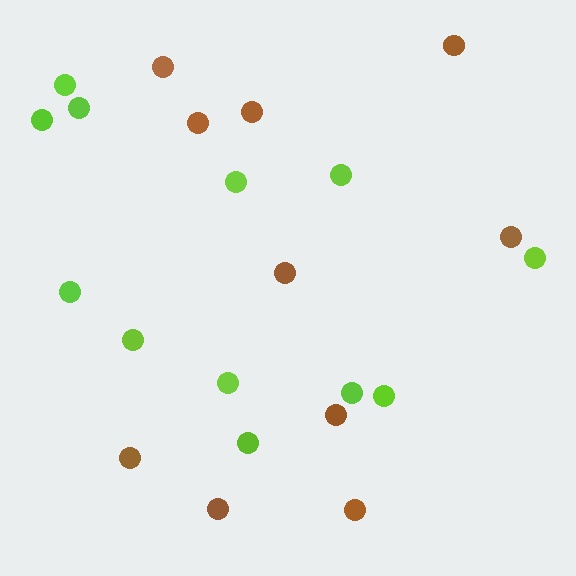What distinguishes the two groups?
There are 2 groups: one group of lime circles (12) and one group of brown circles (10).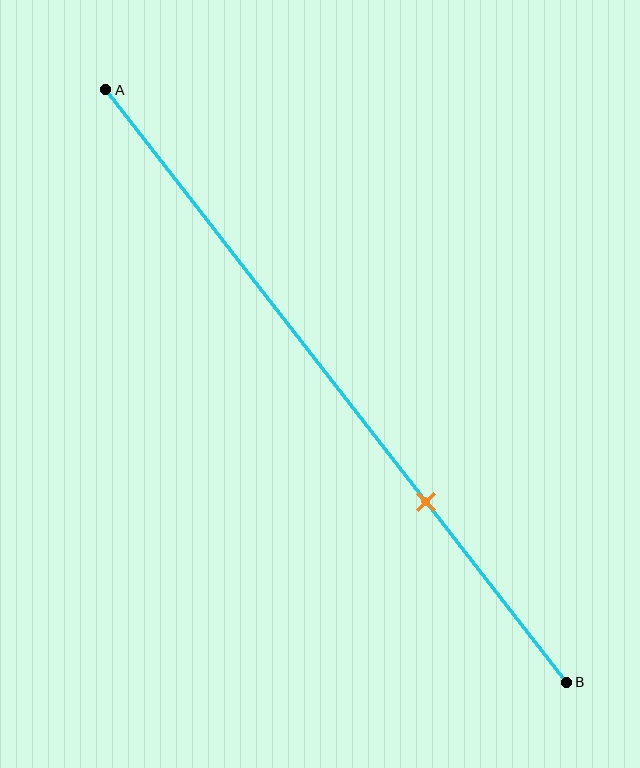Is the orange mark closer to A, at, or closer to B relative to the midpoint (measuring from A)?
The orange mark is closer to point B than the midpoint of segment AB.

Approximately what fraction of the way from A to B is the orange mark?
The orange mark is approximately 70% of the way from A to B.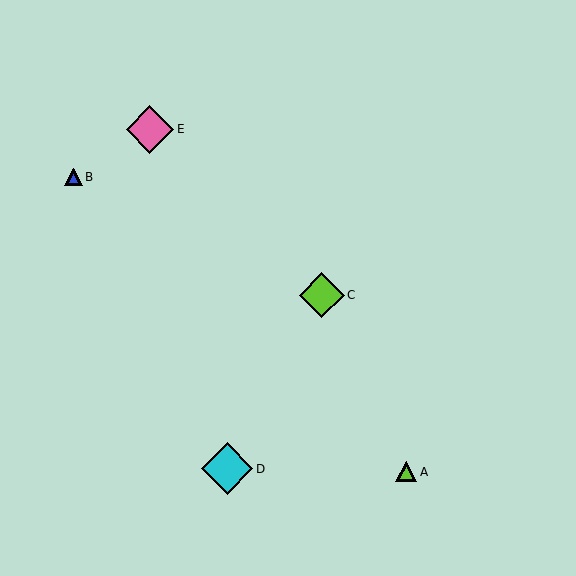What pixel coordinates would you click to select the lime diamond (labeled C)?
Click at (322, 295) to select the lime diamond C.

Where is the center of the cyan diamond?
The center of the cyan diamond is at (227, 469).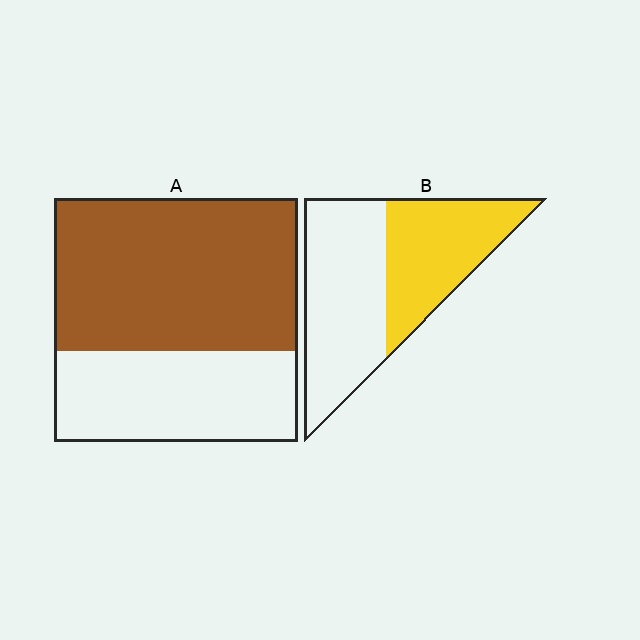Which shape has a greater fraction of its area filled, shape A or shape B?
Shape A.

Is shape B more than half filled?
No.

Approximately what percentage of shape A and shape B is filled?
A is approximately 65% and B is approximately 45%.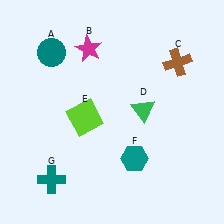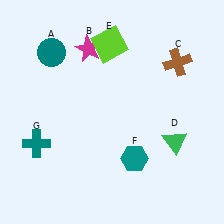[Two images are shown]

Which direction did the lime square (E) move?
The lime square (E) moved up.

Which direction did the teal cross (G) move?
The teal cross (G) moved up.